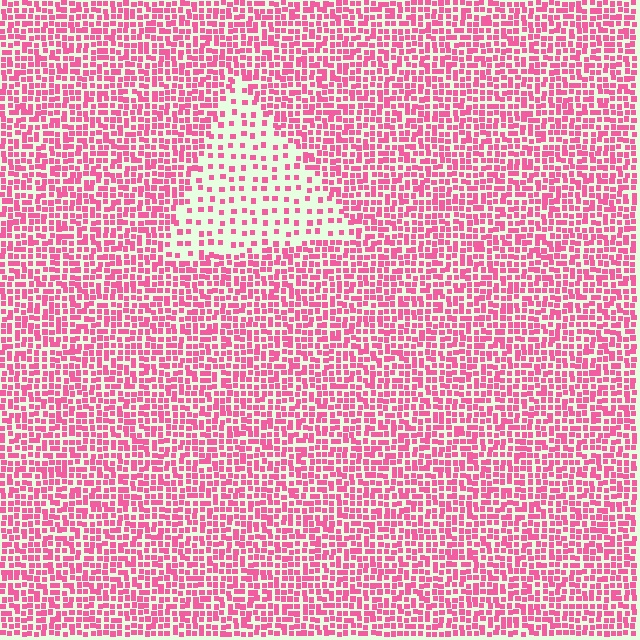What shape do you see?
I see a triangle.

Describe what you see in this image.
The image contains small pink elements arranged at two different densities. A triangle-shaped region is visible where the elements are less densely packed than the surrounding area.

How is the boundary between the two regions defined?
The boundary is defined by a change in element density (approximately 2.5x ratio). All elements are the same color, size, and shape.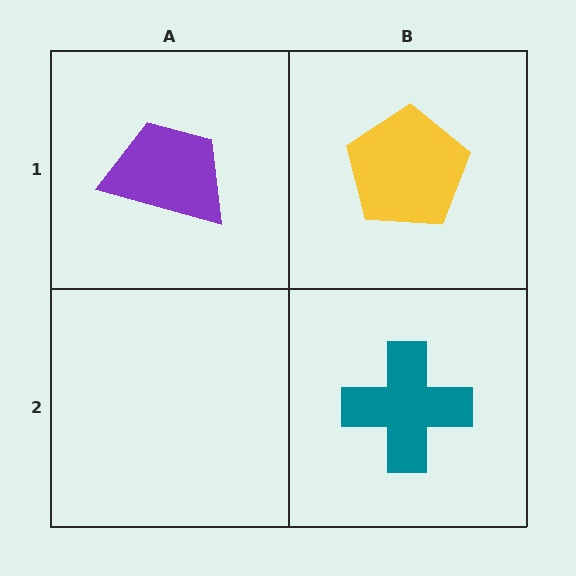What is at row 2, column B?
A teal cross.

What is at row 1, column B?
A yellow pentagon.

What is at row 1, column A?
A purple trapezoid.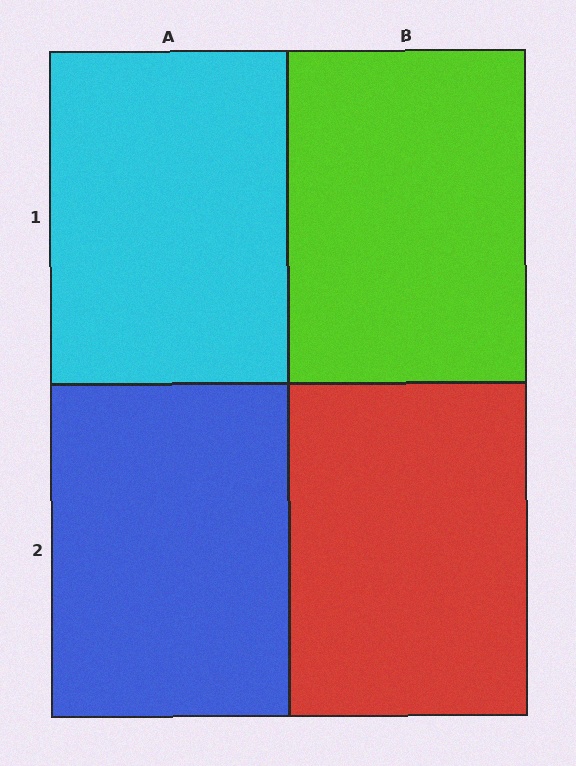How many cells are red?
1 cell is red.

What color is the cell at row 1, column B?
Lime.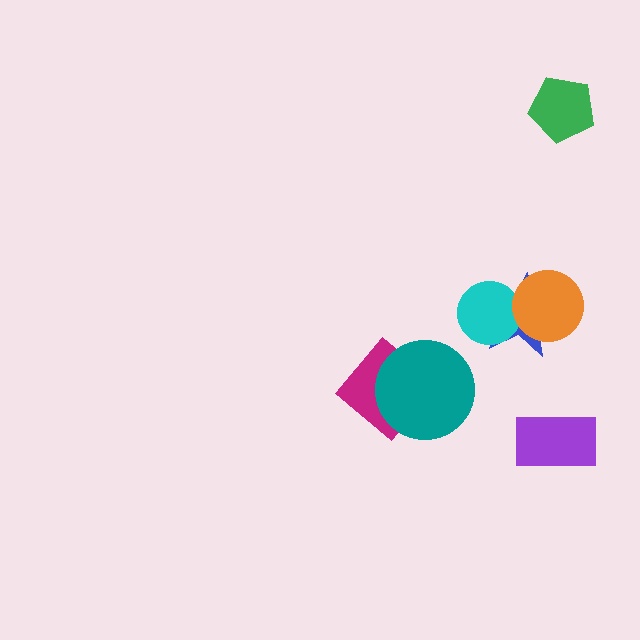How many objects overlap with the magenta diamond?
1 object overlaps with the magenta diamond.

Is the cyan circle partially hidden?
Yes, it is partially covered by another shape.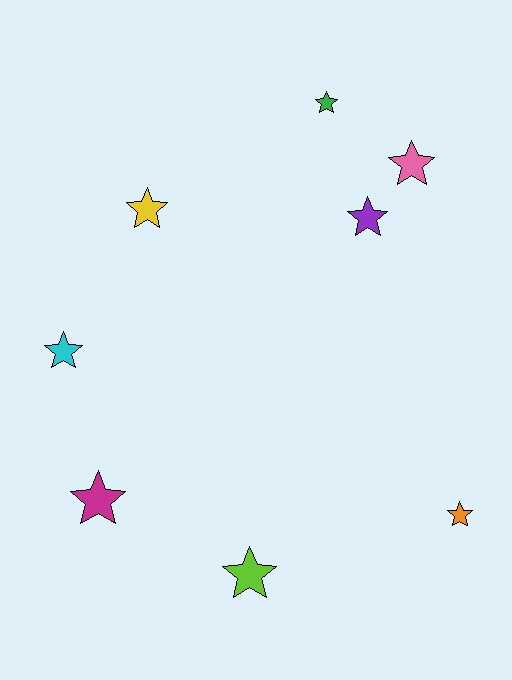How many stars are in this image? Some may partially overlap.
There are 8 stars.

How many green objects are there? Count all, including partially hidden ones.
There is 1 green object.